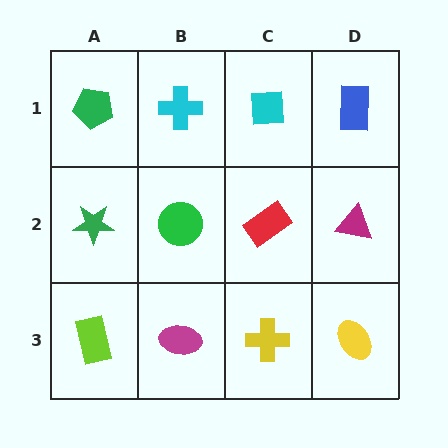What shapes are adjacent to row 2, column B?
A cyan cross (row 1, column B), a magenta ellipse (row 3, column B), a green star (row 2, column A), a red rectangle (row 2, column C).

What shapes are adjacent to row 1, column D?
A magenta triangle (row 2, column D), a cyan square (row 1, column C).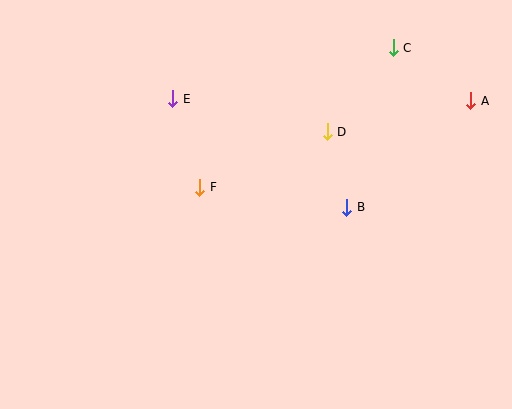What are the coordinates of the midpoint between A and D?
The midpoint between A and D is at (399, 116).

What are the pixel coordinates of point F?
Point F is at (200, 187).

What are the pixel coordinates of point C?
Point C is at (393, 48).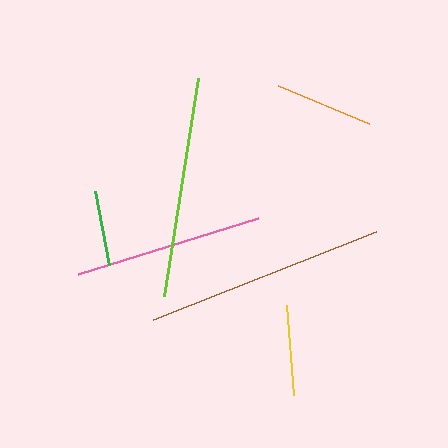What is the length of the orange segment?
The orange segment is approximately 99 pixels long.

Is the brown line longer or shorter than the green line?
The brown line is longer than the green line.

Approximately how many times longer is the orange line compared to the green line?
The orange line is approximately 1.3 times the length of the green line.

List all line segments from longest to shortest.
From longest to shortest: brown, lime, pink, orange, yellow, green.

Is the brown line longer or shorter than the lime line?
The brown line is longer than the lime line.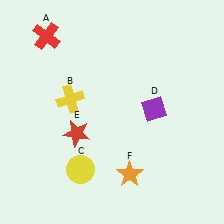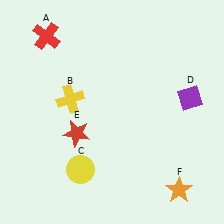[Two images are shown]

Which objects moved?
The objects that moved are: the purple diamond (D), the orange star (F).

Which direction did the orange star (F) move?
The orange star (F) moved right.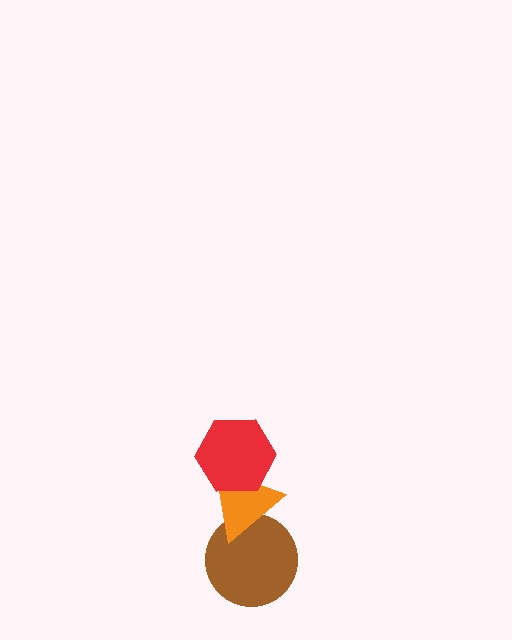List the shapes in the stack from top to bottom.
From top to bottom: the red hexagon, the orange triangle, the brown circle.